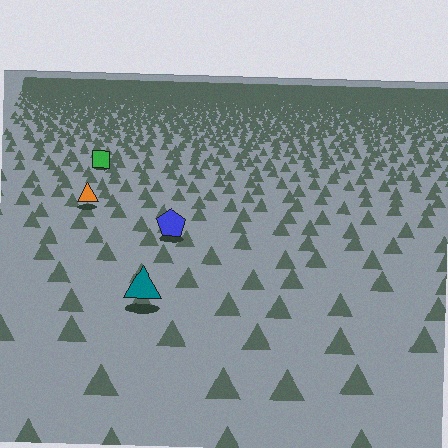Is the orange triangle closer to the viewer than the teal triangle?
No. The teal triangle is closer — you can tell from the texture gradient: the ground texture is coarser near it.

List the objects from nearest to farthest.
From nearest to farthest: the teal triangle, the blue pentagon, the orange triangle, the green square.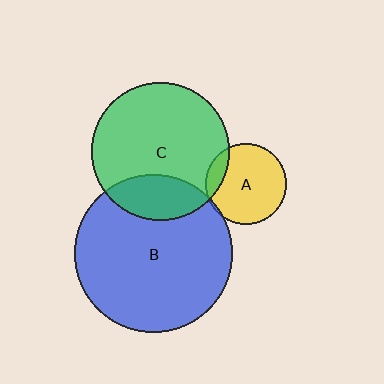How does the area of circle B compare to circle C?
Approximately 1.3 times.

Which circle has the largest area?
Circle B (blue).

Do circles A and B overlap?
Yes.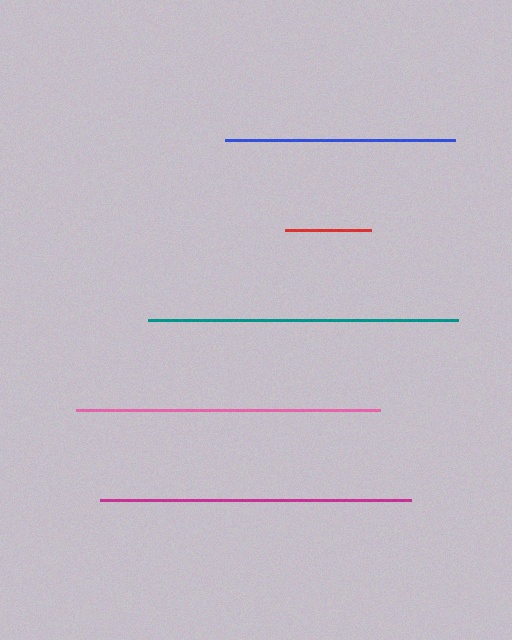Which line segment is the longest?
The magenta line is the longest at approximately 312 pixels.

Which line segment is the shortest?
The red line is the shortest at approximately 85 pixels.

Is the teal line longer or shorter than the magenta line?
The magenta line is longer than the teal line.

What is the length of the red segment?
The red segment is approximately 85 pixels long.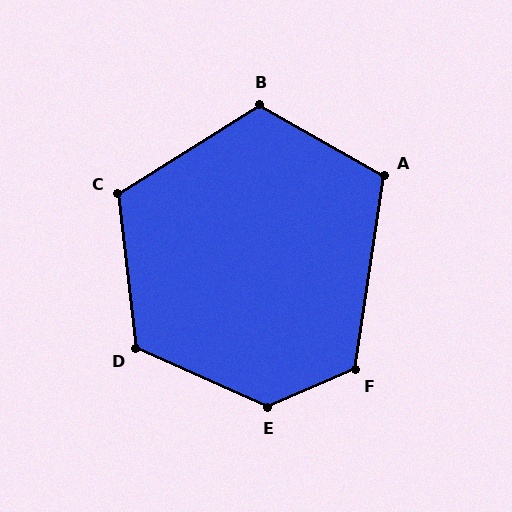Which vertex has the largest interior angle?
E, at approximately 133 degrees.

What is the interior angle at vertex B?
Approximately 118 degrees (obtuse).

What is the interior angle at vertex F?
Approximately 121 degrees (obtuse).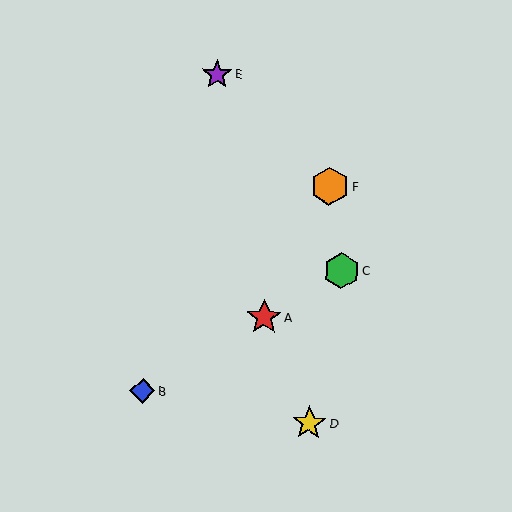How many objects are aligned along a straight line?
3 objects (A, B, C) are aligned along a straight line.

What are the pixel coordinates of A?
Object A is at (264, 318).